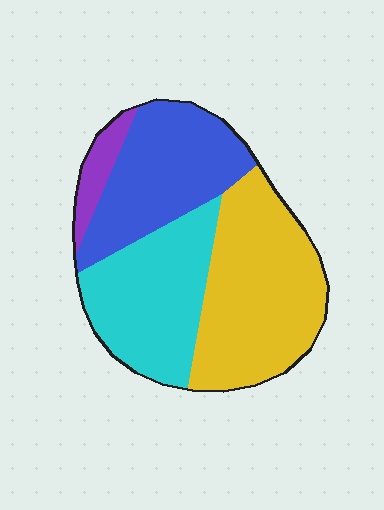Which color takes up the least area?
Purple, at roughly 5%.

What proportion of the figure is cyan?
Cyan takes up between a quarter and a half of the figure.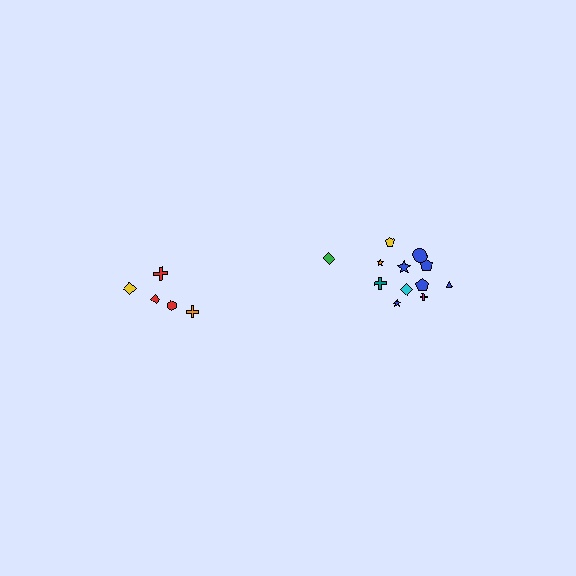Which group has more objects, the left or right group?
The right group.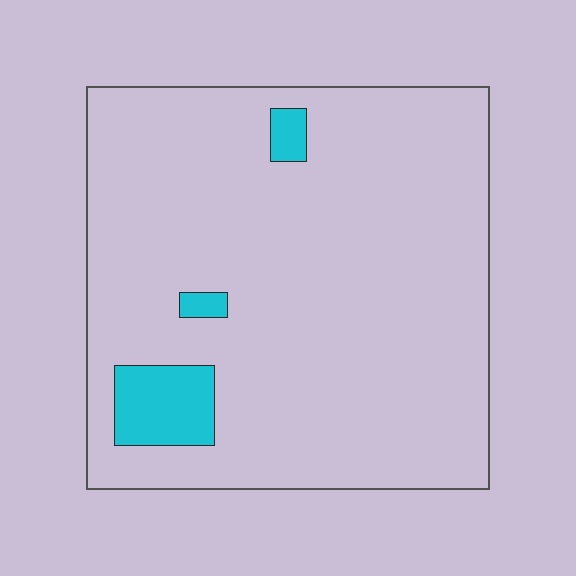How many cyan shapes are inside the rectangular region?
3.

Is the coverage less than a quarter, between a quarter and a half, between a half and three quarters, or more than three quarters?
Less than a quarter.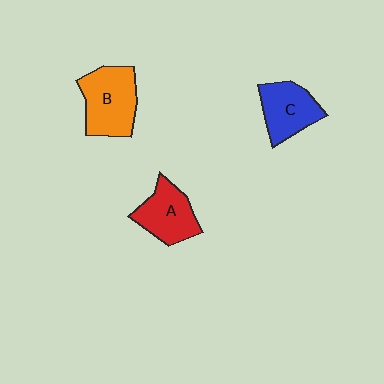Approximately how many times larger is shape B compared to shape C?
Approximately 1.3 times.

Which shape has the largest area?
Shape B (orange).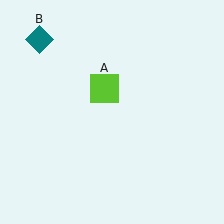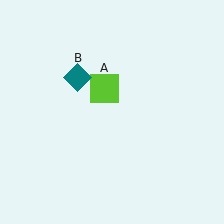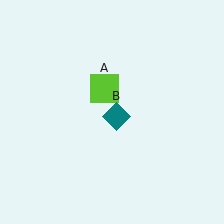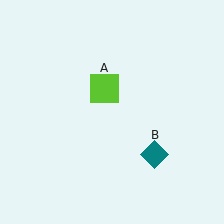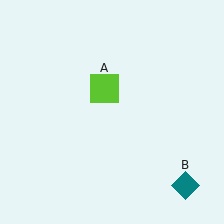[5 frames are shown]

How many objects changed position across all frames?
1 object changed position: teal diamond (object B).